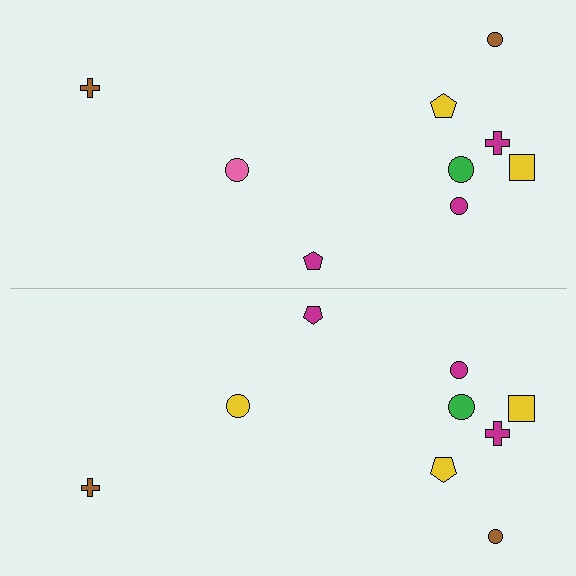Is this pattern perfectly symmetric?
No, the pattern is not perfectly symmetric. The yellow circle on the bottom side breaks the symmetry — its mirror counterpart is pink.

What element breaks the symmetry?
The yellow circle on the bottom side breaks the symmetry — its mirror counterpart is pink.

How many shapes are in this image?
There are 18 shapes in this image.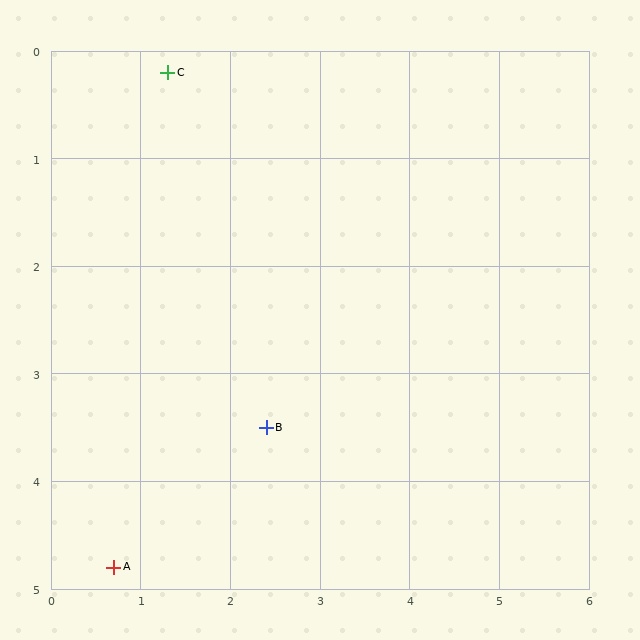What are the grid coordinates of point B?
Point B is at approximately (2.4, 3.5).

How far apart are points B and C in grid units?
Points B and C are about 3.5 grid units apart.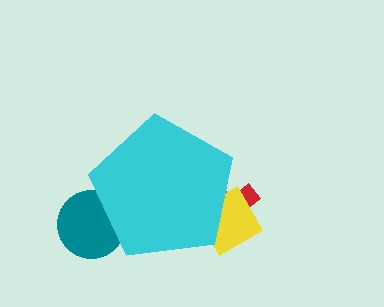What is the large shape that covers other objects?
A cyan pentagon.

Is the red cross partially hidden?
Yes, the red cross is partially hidden behind the cyan pentagon.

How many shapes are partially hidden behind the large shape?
3 shapes are partially hidden.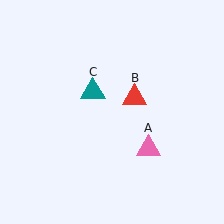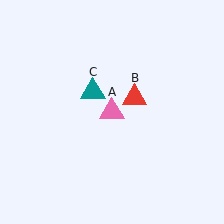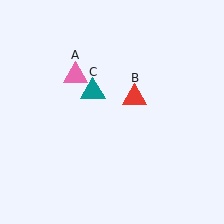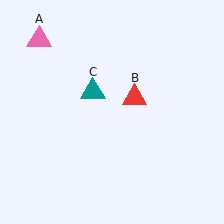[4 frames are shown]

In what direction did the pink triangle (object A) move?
The pink triangle (object A) moved up and to the left.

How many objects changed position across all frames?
1 object changed position: pink triangle (object A).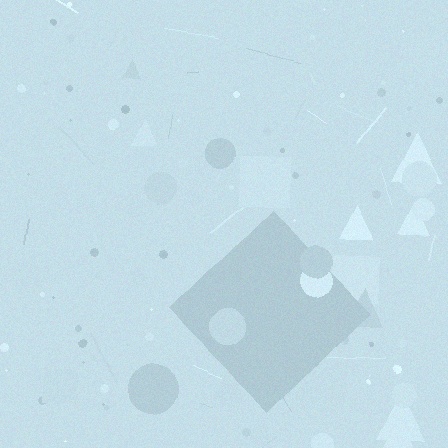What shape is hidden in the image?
A diamond is hidden in the image.